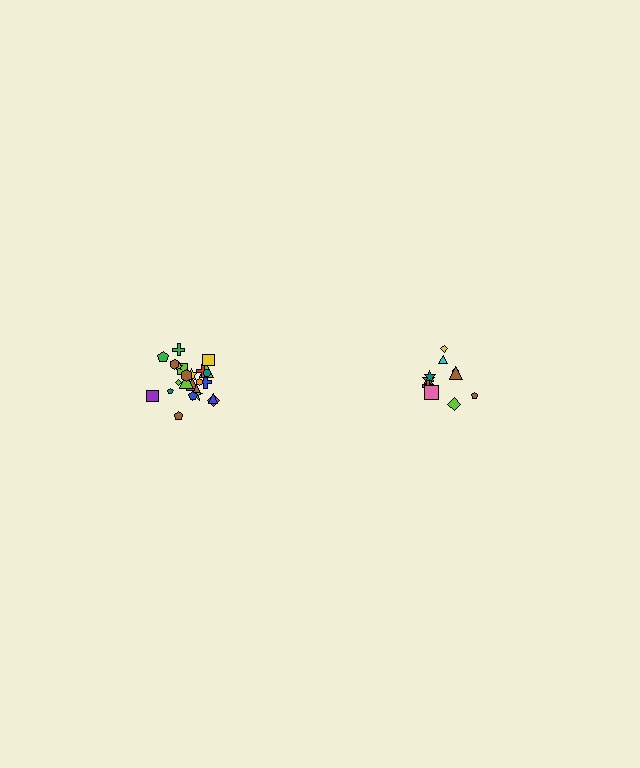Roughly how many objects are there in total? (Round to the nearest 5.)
Roughly 35 objects in total.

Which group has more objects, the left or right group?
The left group.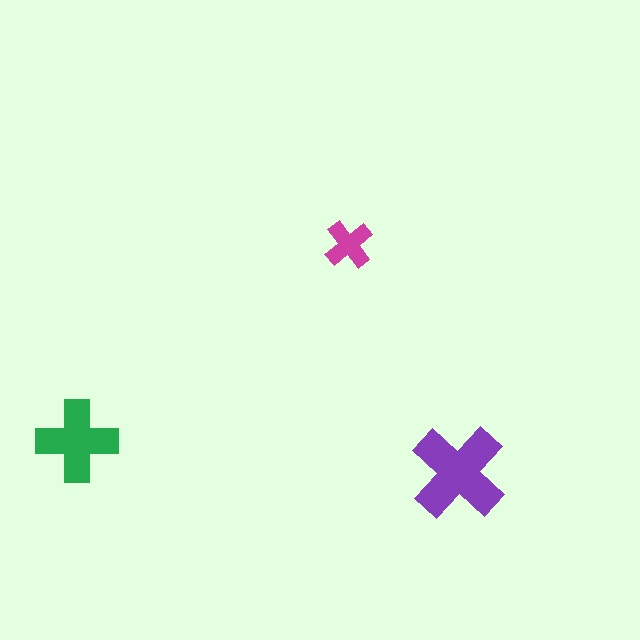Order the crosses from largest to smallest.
the purple one, the green one, the magenta one.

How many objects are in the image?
There are 3 objects in the image.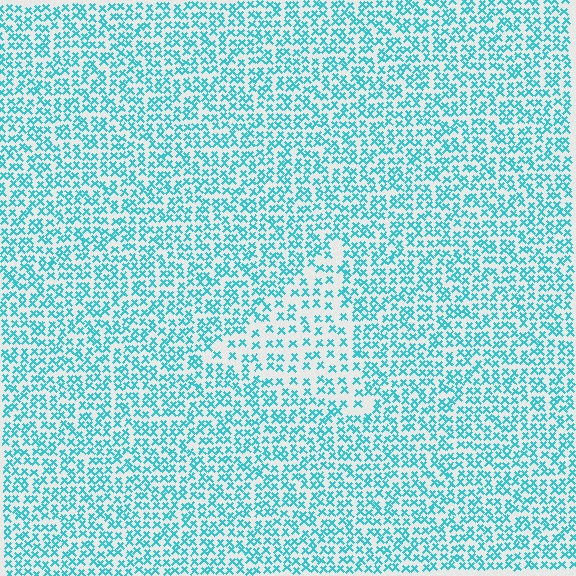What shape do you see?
I see a triangle.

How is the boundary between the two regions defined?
The boundary is defined by a change in element density (approximately 1.8x ratio). All elements are the same color, size, and shape.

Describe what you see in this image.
The image contains small cyan elements arranged at two different densities. A triangle-shaped region is visible where the elements are less densely packed than the surrounding area.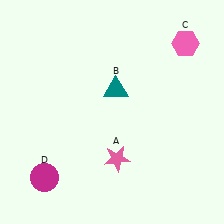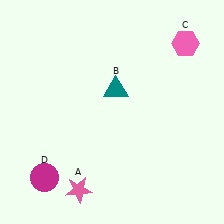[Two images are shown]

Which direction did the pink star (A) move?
The pink star (A) moved left.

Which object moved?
The pink star (A) moved left.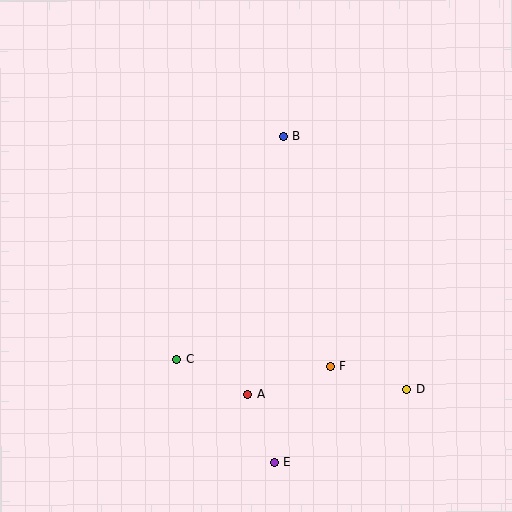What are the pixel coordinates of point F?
Point F is at (330, 366).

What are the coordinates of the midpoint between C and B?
The midpoint between C and B is at (230, 248).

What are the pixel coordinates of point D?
Point D is at (407, 389).